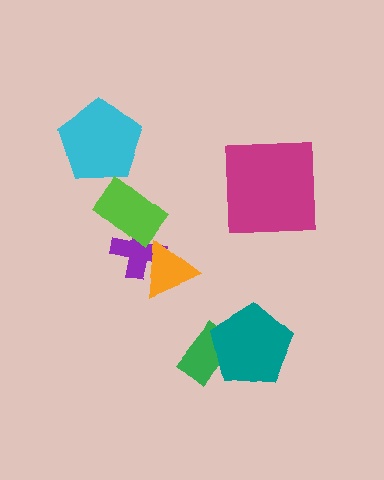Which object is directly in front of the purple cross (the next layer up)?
The orange triangle is directly in front of the purple cross.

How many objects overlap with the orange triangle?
1 object overlaps with the orange triangle.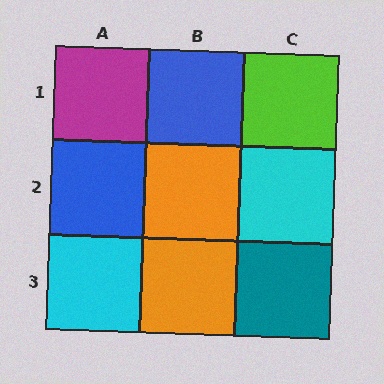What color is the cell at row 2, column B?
Orange.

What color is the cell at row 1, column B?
Blue.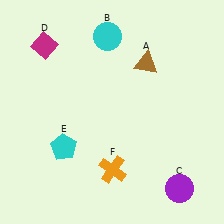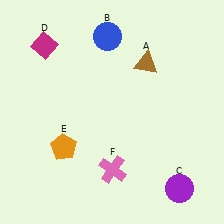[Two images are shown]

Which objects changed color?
B changed from cyan to blue. E changed from cyan to orange. F changed from orange to pink.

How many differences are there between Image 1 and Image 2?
There are 3 differences between the two images.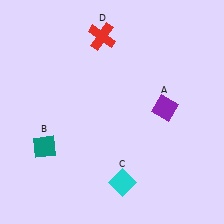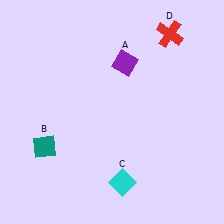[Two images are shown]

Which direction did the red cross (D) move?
The red cross (D) moved right.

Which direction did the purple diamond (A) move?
The purple diamond (A) moved up.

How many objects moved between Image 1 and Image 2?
2 objects moved between the two images.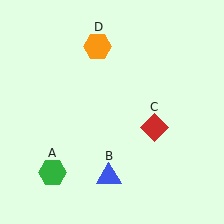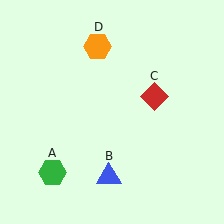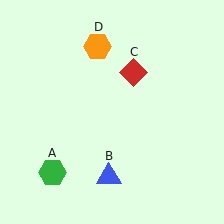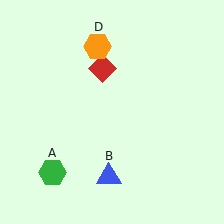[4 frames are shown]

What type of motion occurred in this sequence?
The red diamond (object C) rotated counterclockwise around the center of the scene.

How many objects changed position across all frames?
1 object changed position: red diamond (object C).